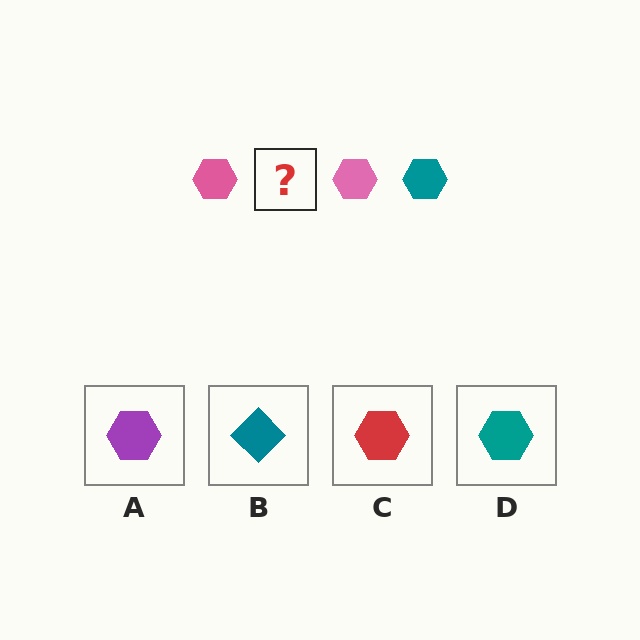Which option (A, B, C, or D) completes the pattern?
D.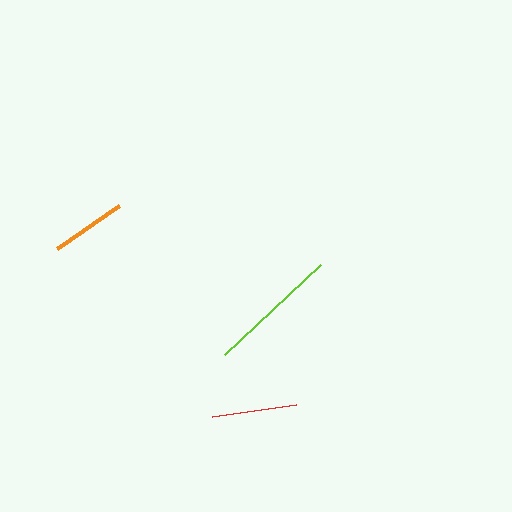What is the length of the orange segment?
The orange segment is approximately 75 pixels long.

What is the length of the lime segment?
The lime segment is approximately 132 pixels long.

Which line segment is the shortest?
The orange line is the shortest at approximately 75 pixels.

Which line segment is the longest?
The lime line is the longest at approximately 132 pixels.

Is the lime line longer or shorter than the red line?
The lime line is longer than the red line.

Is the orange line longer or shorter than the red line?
The red line is longer than the orange line.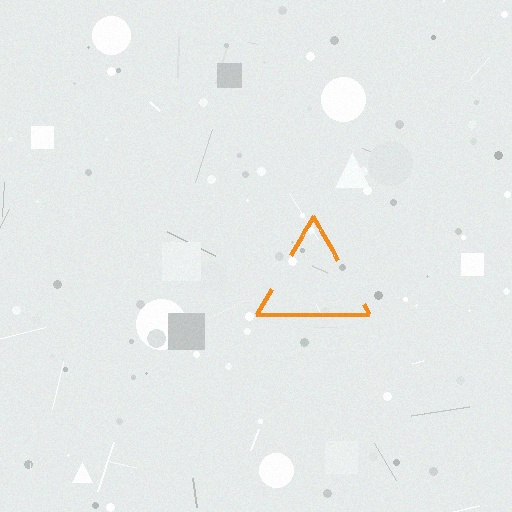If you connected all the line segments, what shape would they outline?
They would outline a triangle.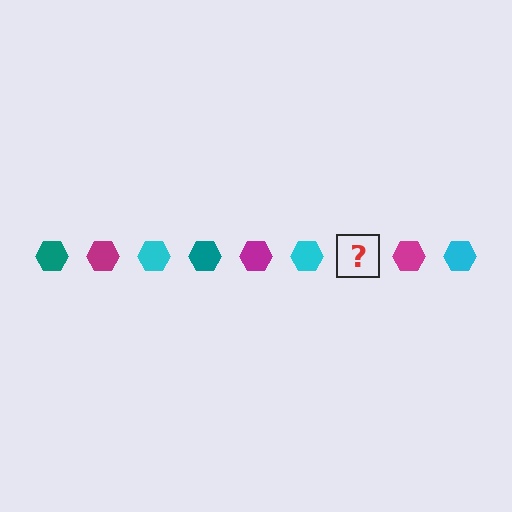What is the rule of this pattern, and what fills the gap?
The rule is that the pattern cycles through teal, magenta, cyan hexagons. The gap should be filled with a teal hexagon.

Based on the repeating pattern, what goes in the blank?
The blank should be a teal hexagon.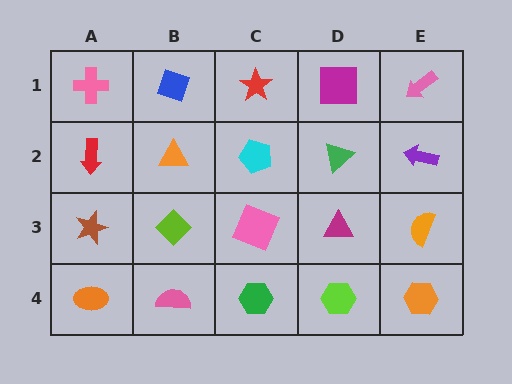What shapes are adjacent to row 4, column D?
A magenta triangle (row 3, column D), a green hexagon (row 4, column C), an orange hexagon (row 4, column E).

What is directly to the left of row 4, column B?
An orange ellipse.